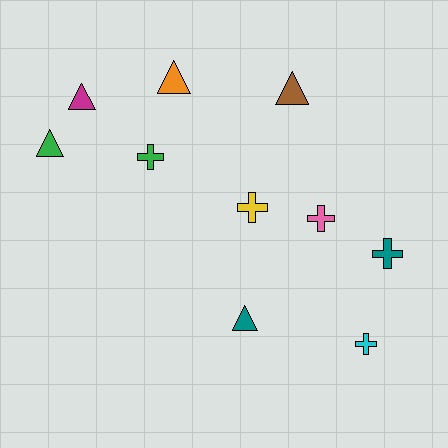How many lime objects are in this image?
There are no lime objects.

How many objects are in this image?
There are 10 objects.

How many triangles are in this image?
There are 5 triangles.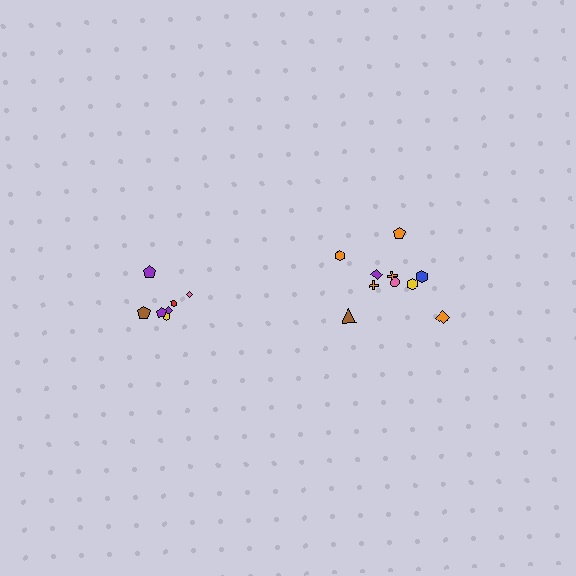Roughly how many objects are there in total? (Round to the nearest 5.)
Roughly 15 objects in total.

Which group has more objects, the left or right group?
The right group.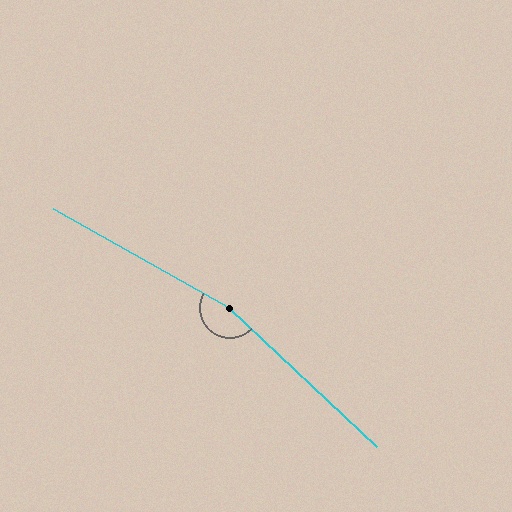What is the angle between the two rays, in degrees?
Approximately 166 degrees.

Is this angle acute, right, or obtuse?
It is obtuse.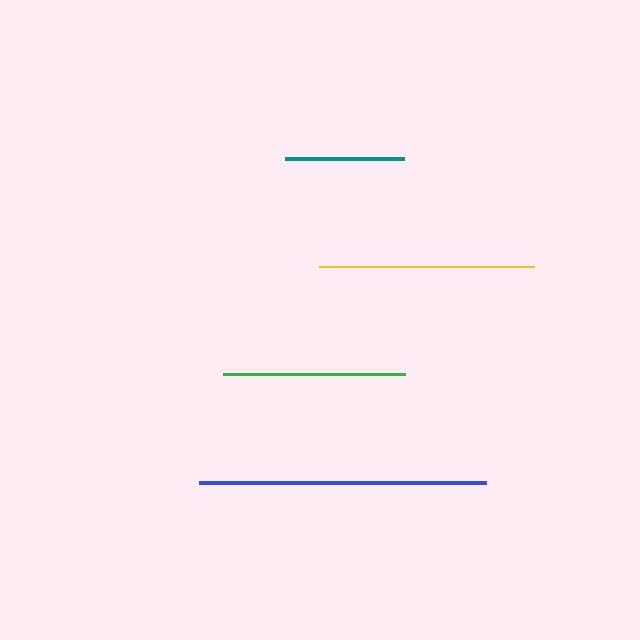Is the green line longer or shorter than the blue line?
The blue line is longer than the green line.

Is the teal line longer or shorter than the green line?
The green line is longer than the teal line.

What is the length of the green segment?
The green segment is approximately 182 pixels long.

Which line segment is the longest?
The blue line is the longest at approximately 287 pixels.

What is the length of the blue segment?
The blue segment is approximately 287 pixels long.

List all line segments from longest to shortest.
From longest to shortest: blue, yellow, green, teal.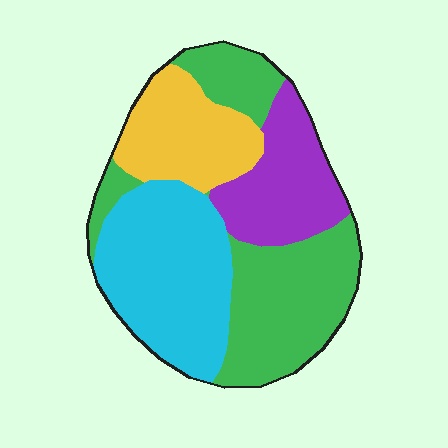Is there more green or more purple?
Green.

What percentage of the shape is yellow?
Yellow takes up about one sixth (1/6) of the shape.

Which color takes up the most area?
Green, at roughly 35%.